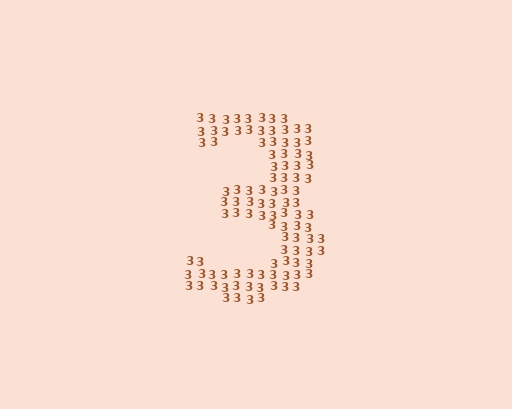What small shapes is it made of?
It is made of small digit 3's.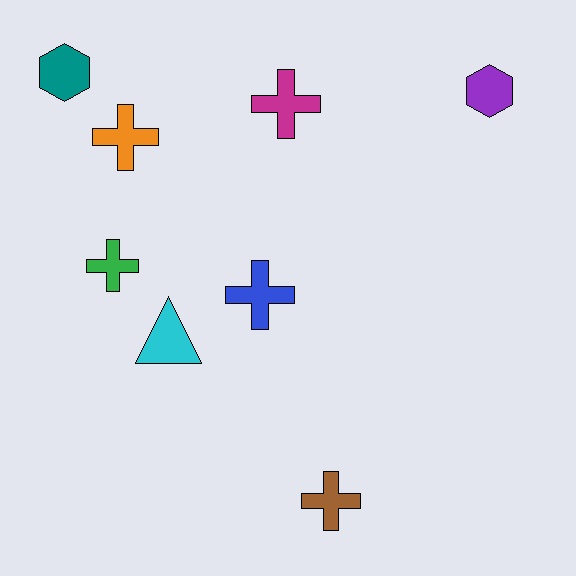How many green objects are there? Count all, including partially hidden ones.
There is 1 green object.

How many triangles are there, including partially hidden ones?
There is 1 triangle.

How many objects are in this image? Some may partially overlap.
There are 8 objects.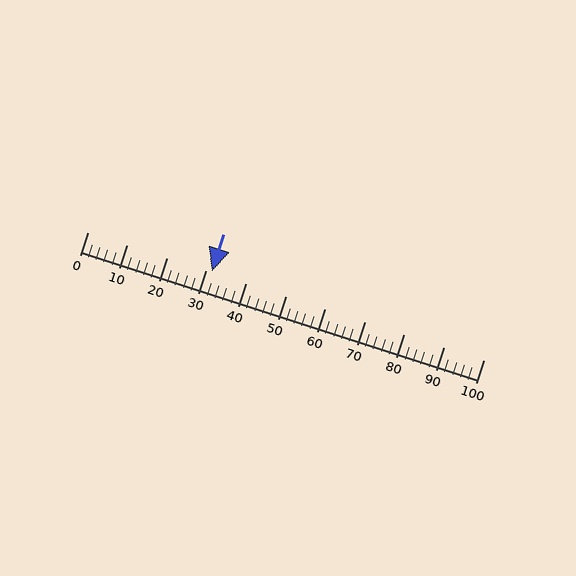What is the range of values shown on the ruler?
The ruler shows values from 0 to 100.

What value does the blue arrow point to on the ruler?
The blue arrow points to approximately 31.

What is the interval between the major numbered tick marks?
The major tick marks are spaced 10 units apart.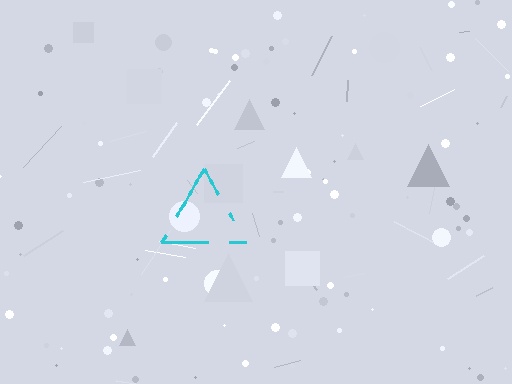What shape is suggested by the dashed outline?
The dashed outline suggests a triangle.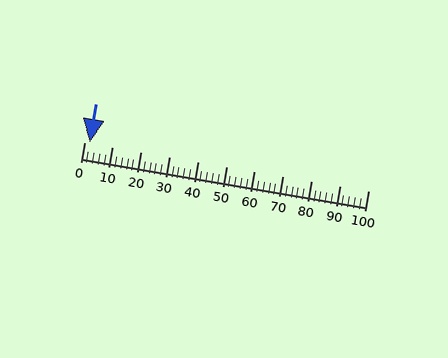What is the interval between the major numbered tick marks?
The major tick marks are spaced 10 units apart.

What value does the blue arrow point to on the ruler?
The blue arrow points to approximately 2.